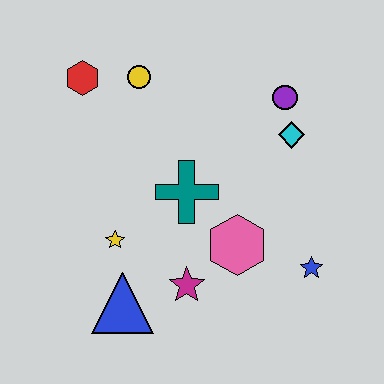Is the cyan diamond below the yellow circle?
Yes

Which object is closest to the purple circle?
The cyan diamond is closest to the purple circle.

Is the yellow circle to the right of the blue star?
No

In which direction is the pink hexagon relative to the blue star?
The pink hexagon is to the left of the blue star.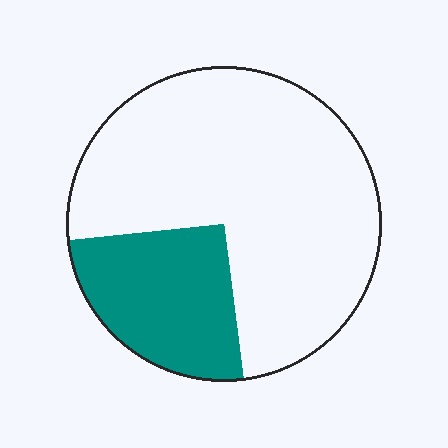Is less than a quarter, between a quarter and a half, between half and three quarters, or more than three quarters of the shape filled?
Between a quarter and a half.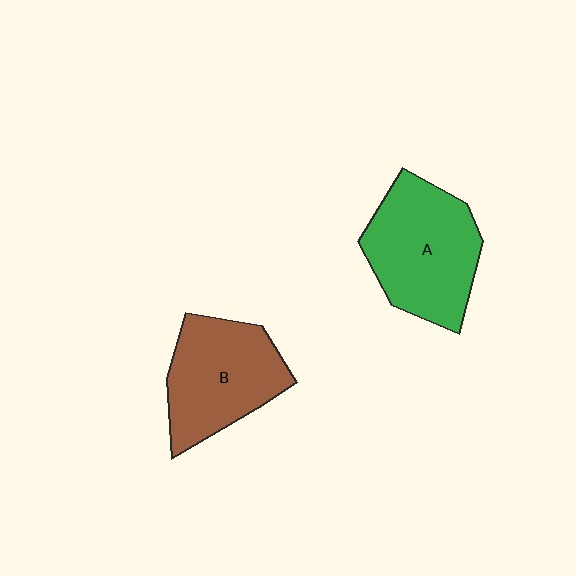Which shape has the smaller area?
Shape B (brown).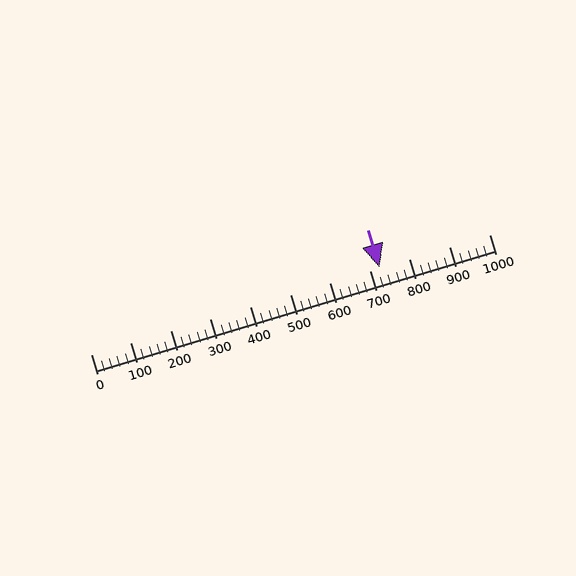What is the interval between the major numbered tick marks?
The major tick marks are spaced 100 units apart.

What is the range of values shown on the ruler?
The ruler shows values from 0 to 1000.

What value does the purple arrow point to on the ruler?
The purple arrow points to approximately 724.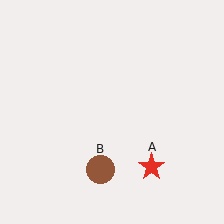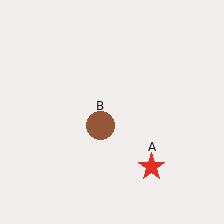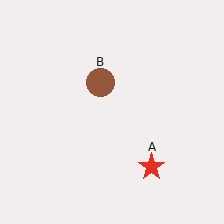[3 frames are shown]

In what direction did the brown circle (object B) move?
The brown circle (object B) moved up.